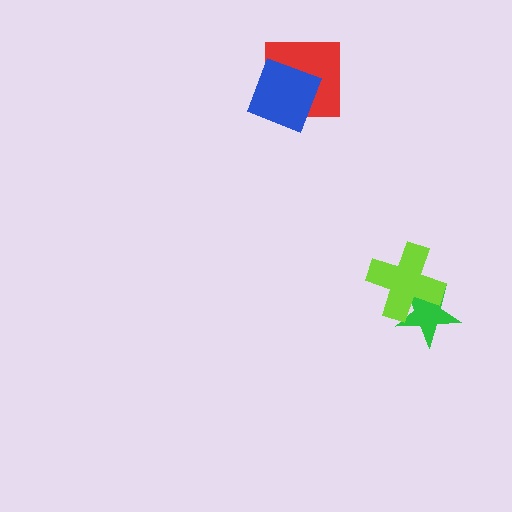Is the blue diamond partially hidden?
No, no other shape covers it.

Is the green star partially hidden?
Yes, it is partially covered by another shape.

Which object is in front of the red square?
The blue diamond is in front of the red square.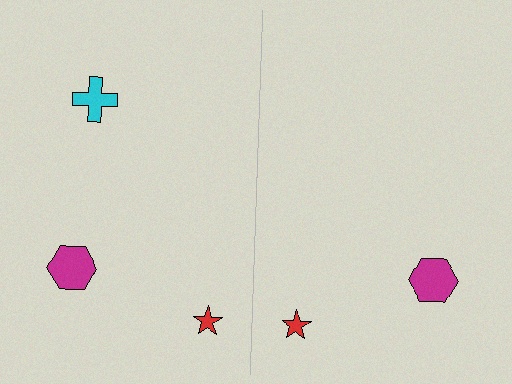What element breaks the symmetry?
A cyan cross is missing from the right side.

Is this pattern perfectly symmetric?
No, the pattern is not perfectly symmetric. A cyan cross is missing from the right side.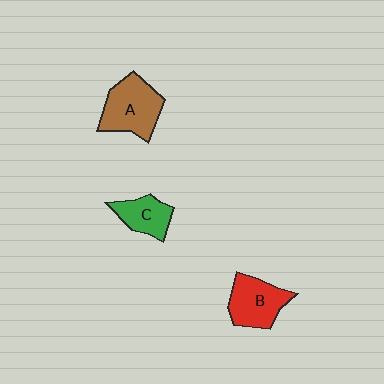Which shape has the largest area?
Shape A (brown).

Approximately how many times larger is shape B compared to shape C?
Approximately 1.3 times.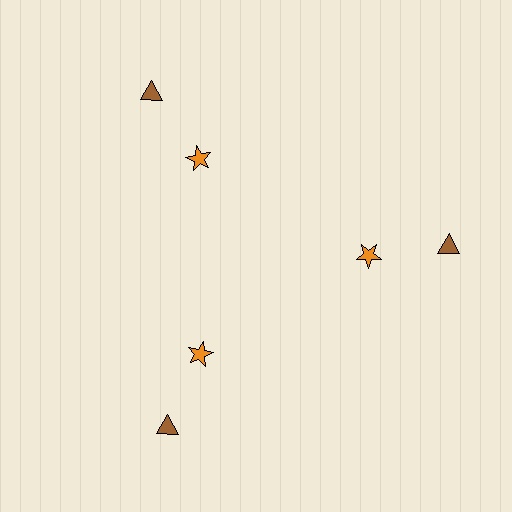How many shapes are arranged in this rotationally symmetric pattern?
There are 6 shapes, arranged in 3 groups of 2.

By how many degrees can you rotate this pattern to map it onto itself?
The pattern maps onto itself every 120 degrees of rotation.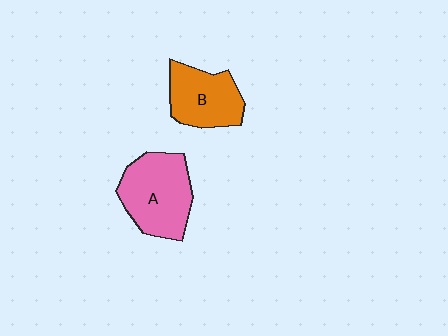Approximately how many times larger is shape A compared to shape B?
Approximately 1.3 times.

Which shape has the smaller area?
Shape B (orange).